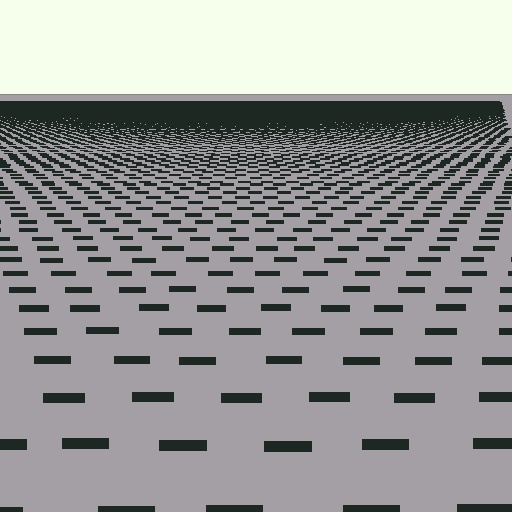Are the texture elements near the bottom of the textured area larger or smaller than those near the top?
Larger. Near the bottom, elements are closer to the viewer and appear at a bigger on-screen size.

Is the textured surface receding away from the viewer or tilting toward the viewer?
The surface is receding away from the viewer. Texture elements get smaller and denser toward the top.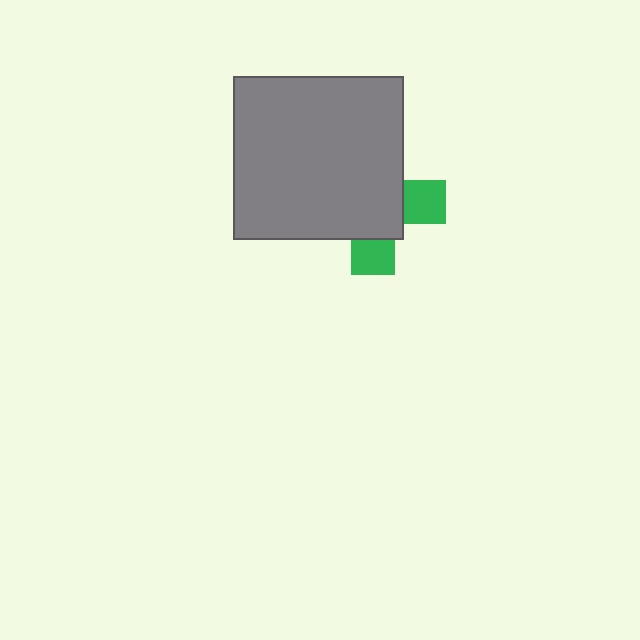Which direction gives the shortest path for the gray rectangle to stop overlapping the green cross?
Moving toward the upper-left gives the shortest separation.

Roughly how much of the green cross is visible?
A small part of it is visible (roughly 31%).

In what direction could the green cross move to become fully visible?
The green cross could move toward the lower-right. That would shift it out from behind the gray rectangle entirely.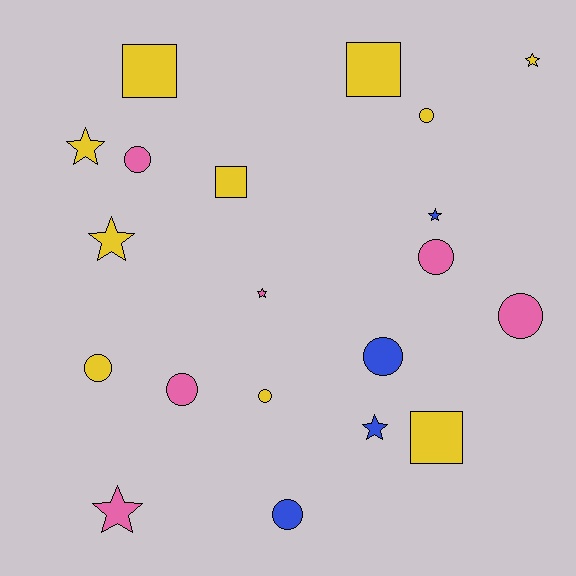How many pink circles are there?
There are 4 pink circles.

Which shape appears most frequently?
Circle, with 9 objects.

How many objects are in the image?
There are 20 objects.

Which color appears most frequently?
Yellow, with 10 objects.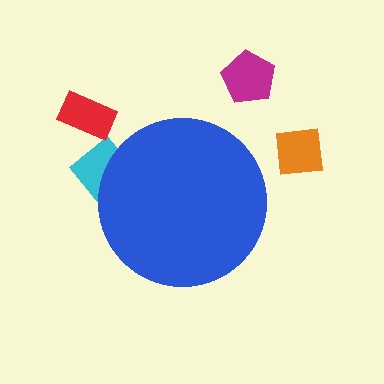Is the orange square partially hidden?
No, the orange square is fully visible.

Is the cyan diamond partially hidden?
Yes, the cyan diamond is partially hidden behind the blue circle.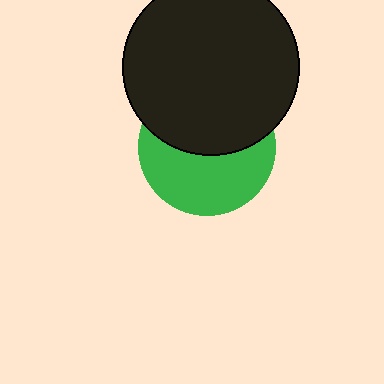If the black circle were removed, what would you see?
You would see the complete green circle.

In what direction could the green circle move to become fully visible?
The green circle could move down. That would shift it out from behind the black circle entirely.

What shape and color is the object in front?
The object in front is a black circle.